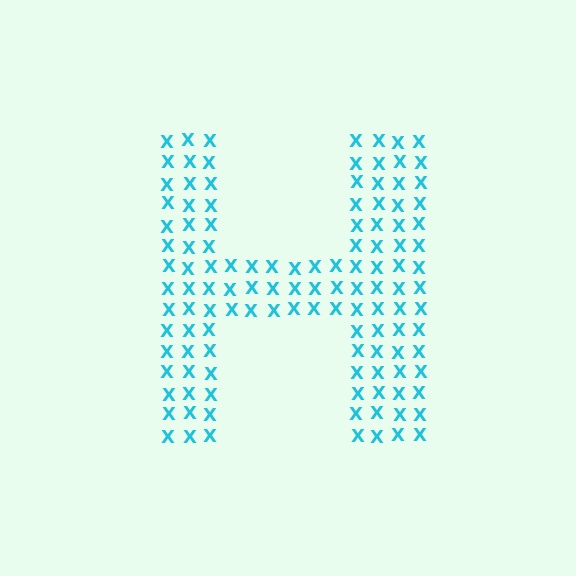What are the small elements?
The small elements are letter X's.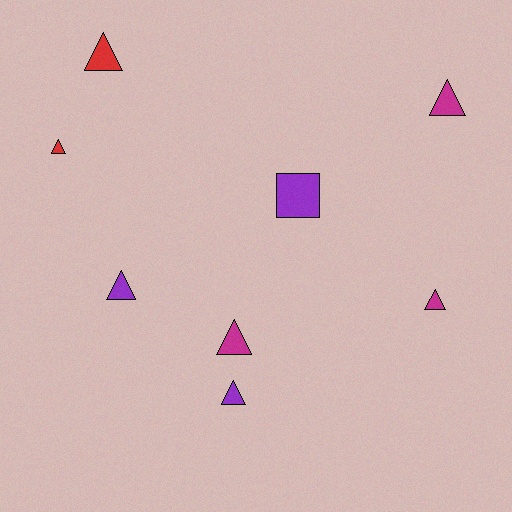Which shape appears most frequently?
Triangle, with 7 objects.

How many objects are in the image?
There are 8 objects.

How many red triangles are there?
There are 2 red triangles.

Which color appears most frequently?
Magenta, with 3 objects.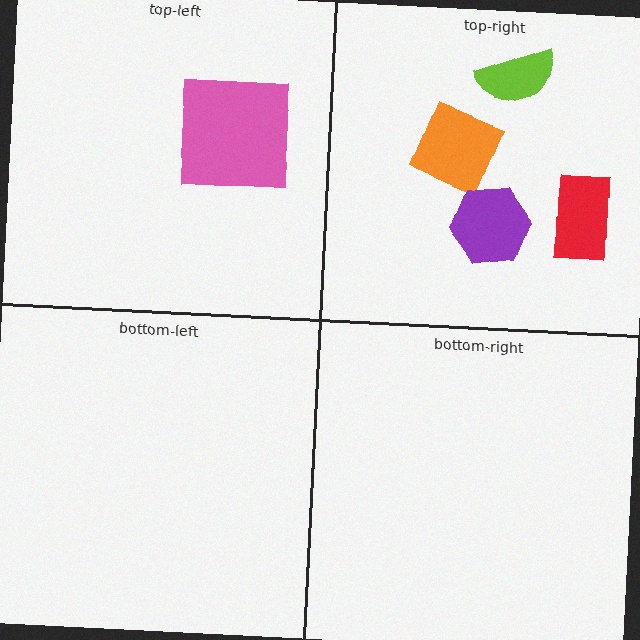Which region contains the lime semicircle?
The top-right region.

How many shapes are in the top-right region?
4.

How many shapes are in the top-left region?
1.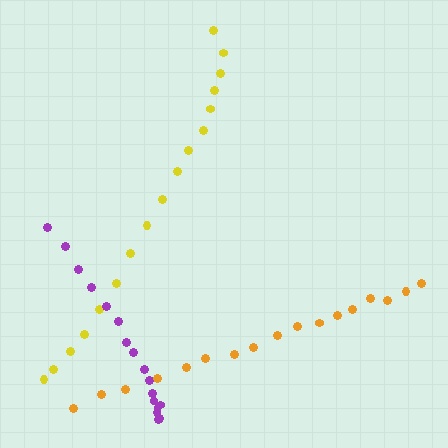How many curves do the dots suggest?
There are 3 distinct paths.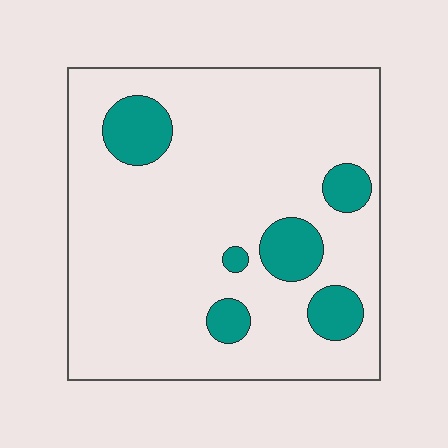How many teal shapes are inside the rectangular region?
6.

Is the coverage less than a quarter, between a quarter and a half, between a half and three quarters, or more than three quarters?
Less than a quarter.